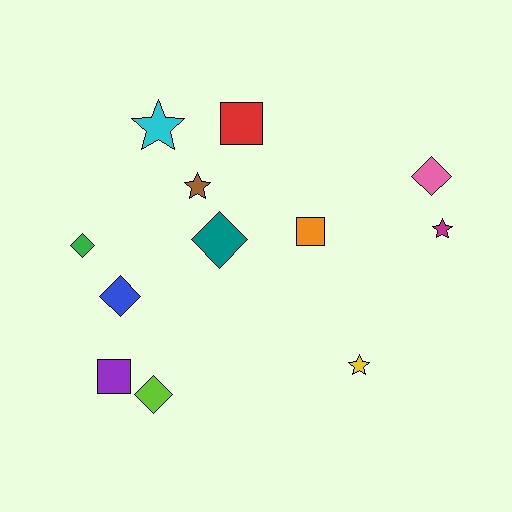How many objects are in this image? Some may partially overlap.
There are 12 objects.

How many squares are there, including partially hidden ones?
There are 3 squares.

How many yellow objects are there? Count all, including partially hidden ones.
There is 1 yellow object.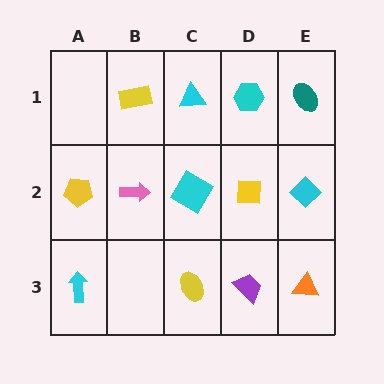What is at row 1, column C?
A cyan triangle.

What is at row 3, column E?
An orange triangle.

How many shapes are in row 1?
4 shapes.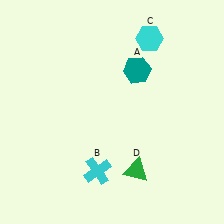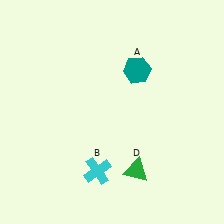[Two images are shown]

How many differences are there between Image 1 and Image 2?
There is 1 difference between the two images.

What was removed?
The cyan hexagon (C) was removed in Image 2.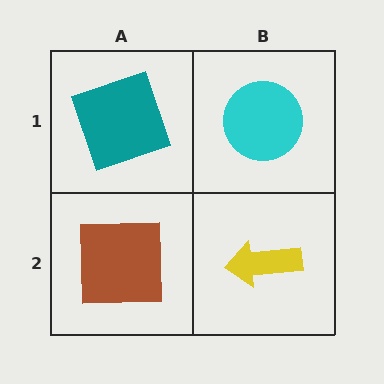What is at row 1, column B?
A cyan circle.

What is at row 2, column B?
A yellow arrow.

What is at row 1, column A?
A teal square.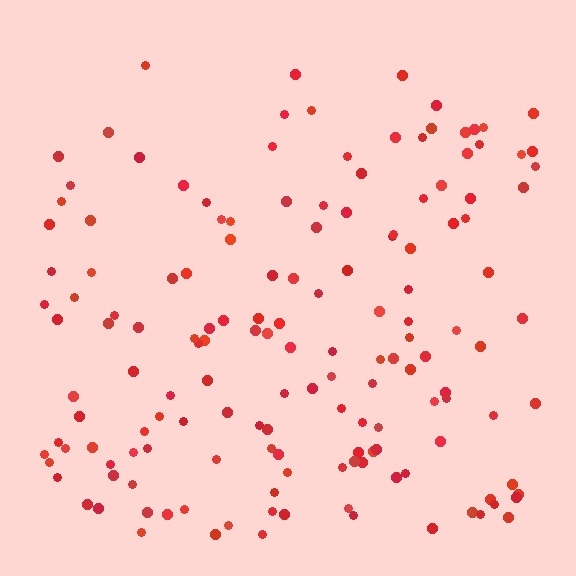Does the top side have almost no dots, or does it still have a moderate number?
Still a moderate number, just noticeably fewer than the bottom.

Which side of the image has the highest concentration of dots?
The bottom.